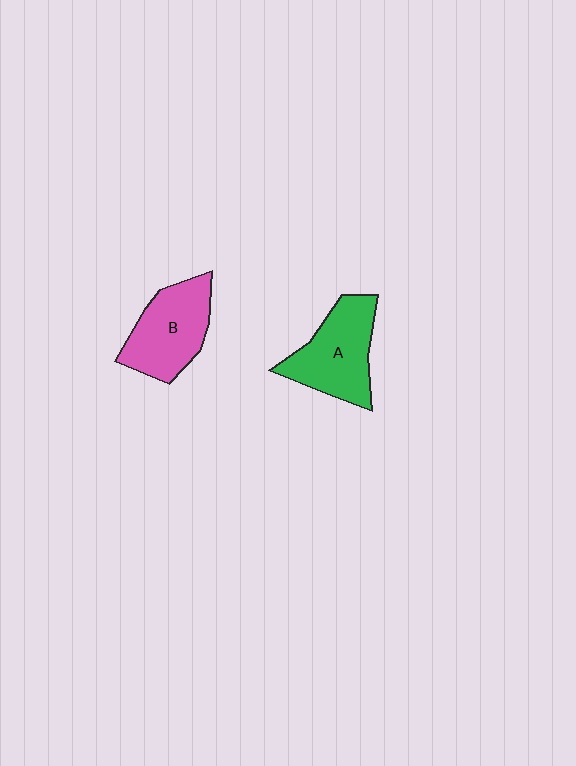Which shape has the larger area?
Shape A (green).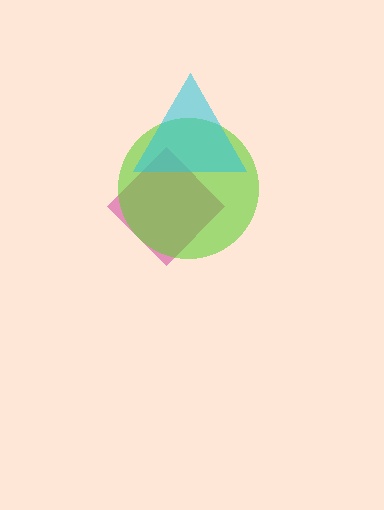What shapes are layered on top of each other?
The layered shapes are: a magenta diamond, a lime circle, a cyan triangle.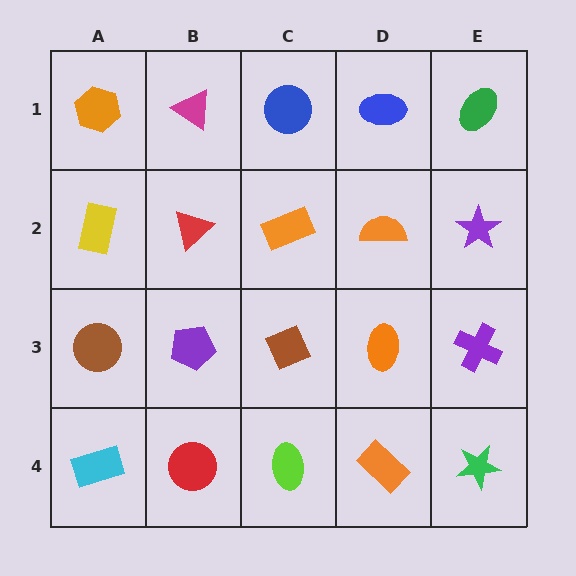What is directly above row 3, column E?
A purple star.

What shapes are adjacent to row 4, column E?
A purple cross (row 3, column E), an orange rectangle (row 4, column D).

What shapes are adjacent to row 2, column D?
A blue ellipse (row 1, column D), an orange ellipse (row 3, column D), an orange rectangle (row 2, column C), a purple star (row 2, column E).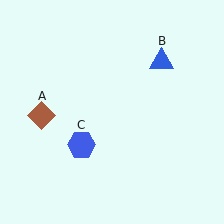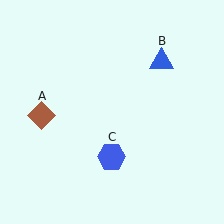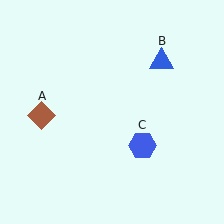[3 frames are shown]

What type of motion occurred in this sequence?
The blue hexagon (object C) rotated counterclockwise around the center of the scene.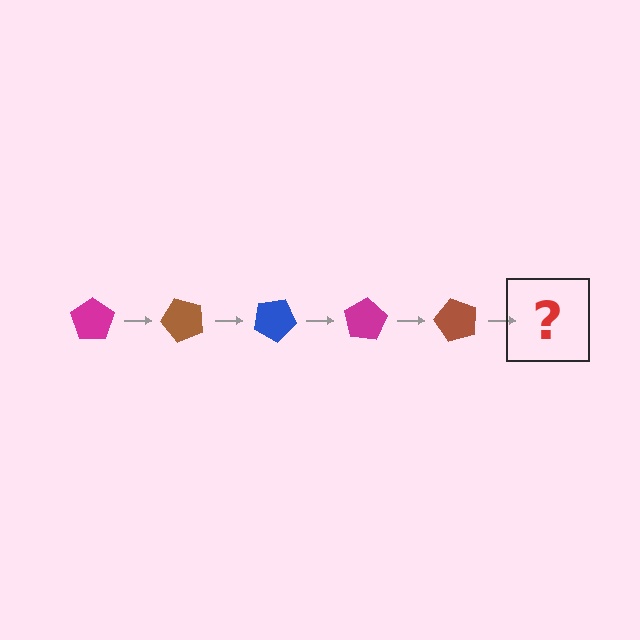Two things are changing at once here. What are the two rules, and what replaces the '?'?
The two rules are that it rotates 50 degrees each step and the color cycles through magenta, brown, and blue. The '?' should be a blue pentagon, rotated 250 degrees from the start.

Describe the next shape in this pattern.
It should be a blue pentagon, rotated 250 degrees from the start.